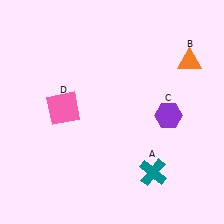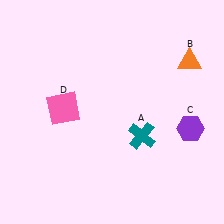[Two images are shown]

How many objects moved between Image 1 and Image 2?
2 objects moved between the two images.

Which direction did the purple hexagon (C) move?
The purple hexagon (C) moved right.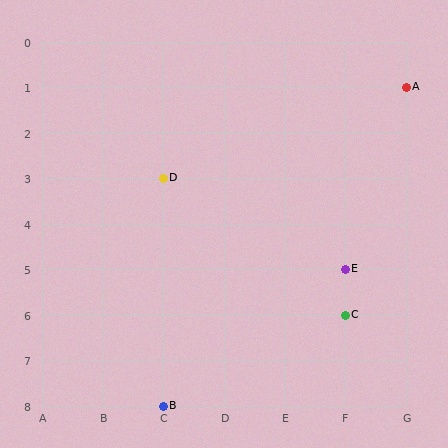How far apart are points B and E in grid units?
Points B and E are 3 columns and 3 rows apart (about 4.2 grid units diagonally).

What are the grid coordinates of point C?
Point C is at grid coordinates (F, 6).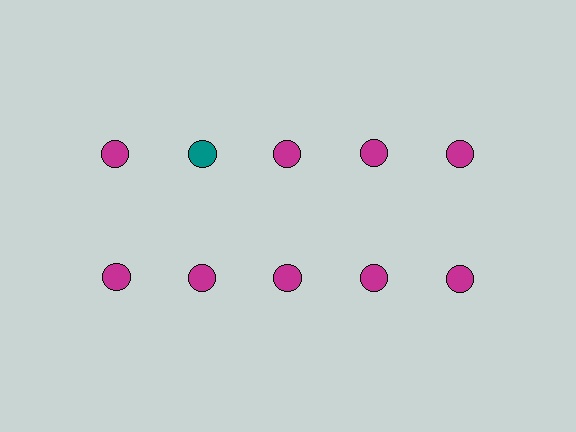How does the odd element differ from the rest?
It has a different color: teal instead of magenta.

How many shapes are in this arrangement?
There are 10 shapes arranged in a grid pattern.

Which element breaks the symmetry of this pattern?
The teal circle in the top row, second from left column breaks the symmetry. All other shapes are magenta circles.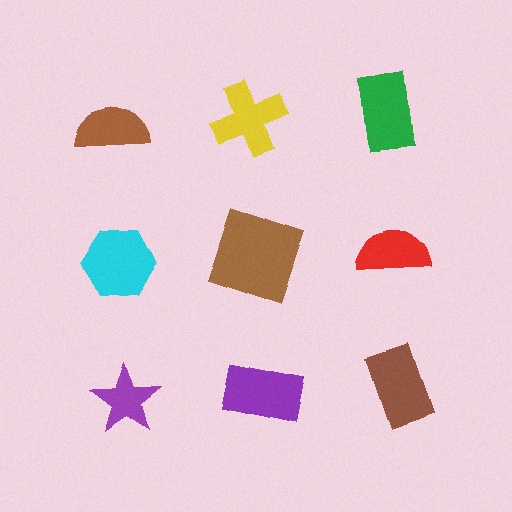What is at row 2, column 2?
A brown square.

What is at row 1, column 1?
A brown semicircle.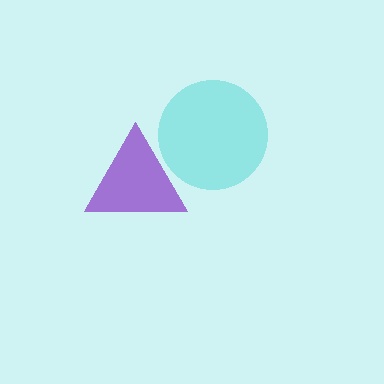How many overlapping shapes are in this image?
There are 2 overlapping shapes in the image.